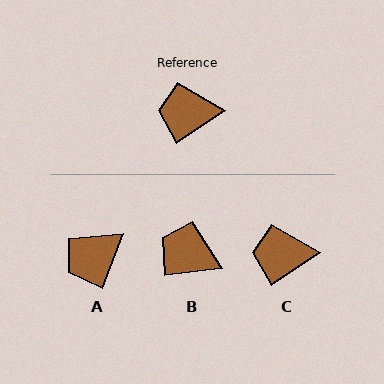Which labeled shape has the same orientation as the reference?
C.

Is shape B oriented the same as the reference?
No, it is off by about 27 degrees.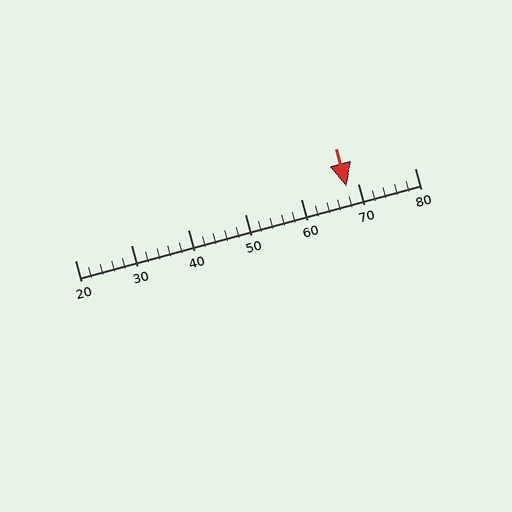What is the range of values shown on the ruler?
The ruler shows values from 20 to 80.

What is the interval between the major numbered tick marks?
The major tick marks are spaced 10 units apart.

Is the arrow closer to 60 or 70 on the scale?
The arrow is closer to 70.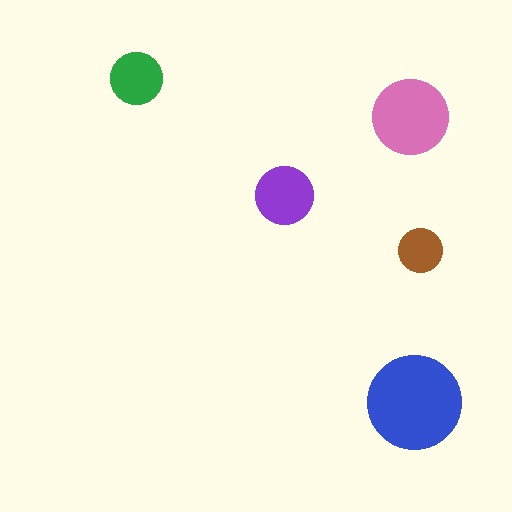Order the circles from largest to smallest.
the blue one, the pink one, the purple one, the green one, the brown one.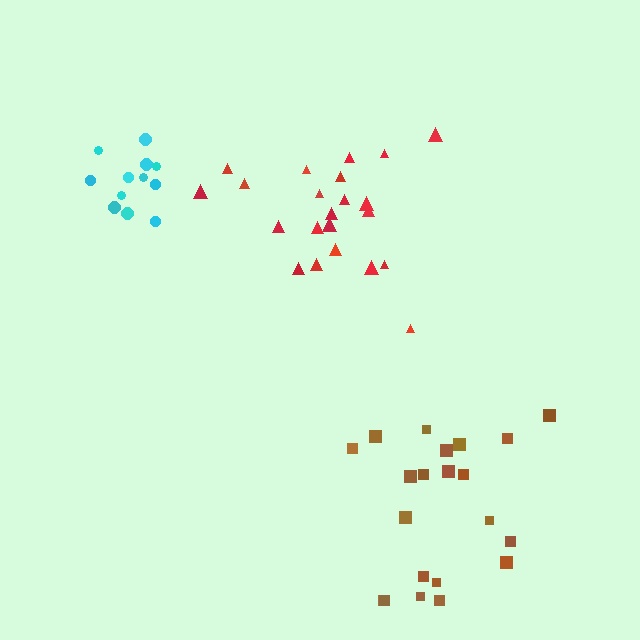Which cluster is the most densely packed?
Cyan.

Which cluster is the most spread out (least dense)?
Brown.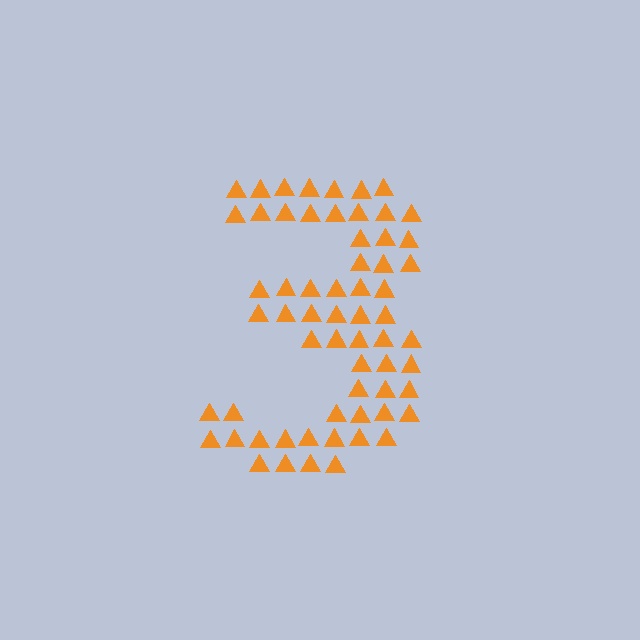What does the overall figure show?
The overall figure shows the digit 3.